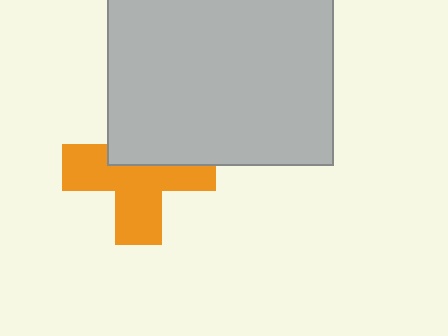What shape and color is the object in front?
The object in front is a light gray rectangle.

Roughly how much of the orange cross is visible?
About half of it is visible (roughly 61%).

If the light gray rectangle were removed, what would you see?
You would see the complete orange cross.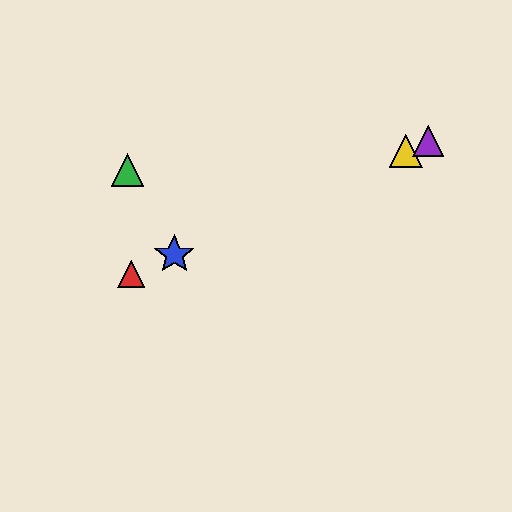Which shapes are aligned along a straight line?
The red triangle, the blue star, the yellow triangle, the purple triangle are aligned along a straight line.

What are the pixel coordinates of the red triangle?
The red triangle is at (131, 274).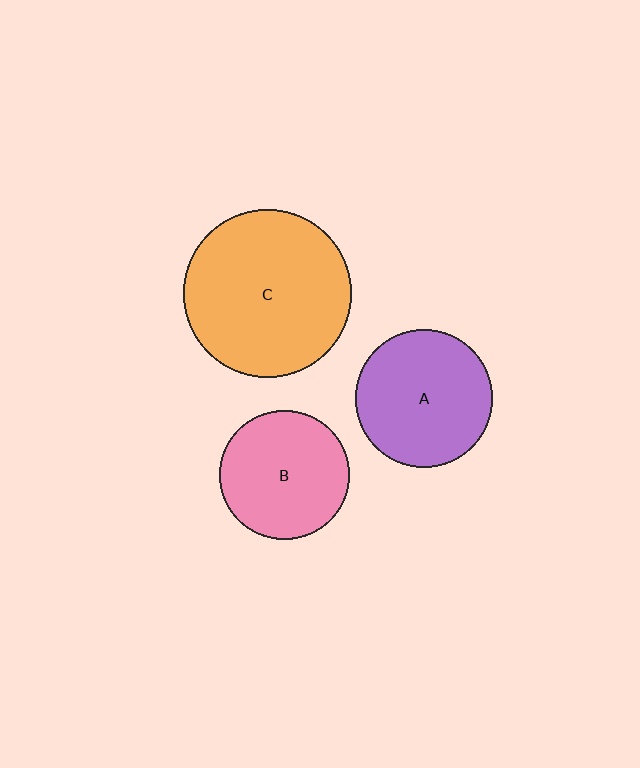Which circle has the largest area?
Circle C (orange).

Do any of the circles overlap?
No, none of the circles overlap.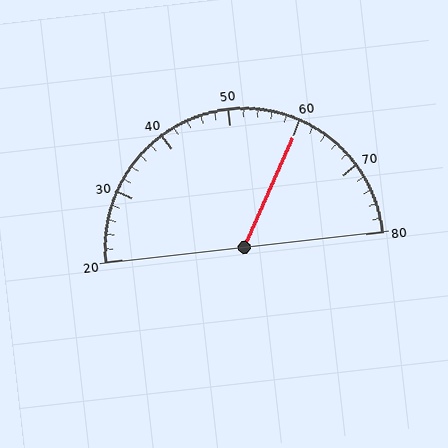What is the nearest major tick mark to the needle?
The nearest major tick mark is 60.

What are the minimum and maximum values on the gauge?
The gauge ranges from 20 to 80.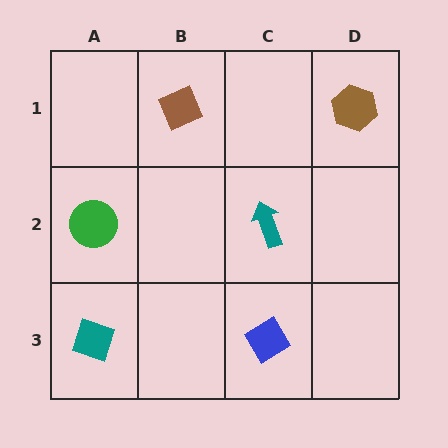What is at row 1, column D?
A brown hexagon.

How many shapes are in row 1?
2 shapes.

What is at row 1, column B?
A brown diamond.